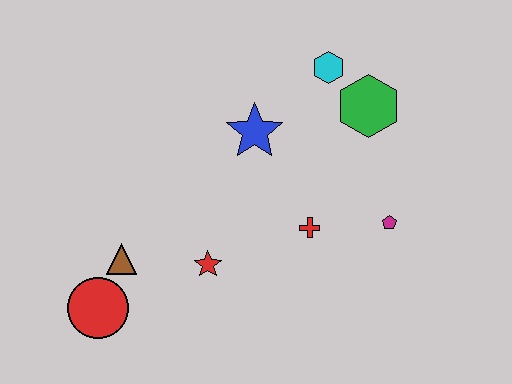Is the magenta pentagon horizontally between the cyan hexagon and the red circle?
No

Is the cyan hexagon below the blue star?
No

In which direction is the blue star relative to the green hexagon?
The blue star is to the left of the green hexagon.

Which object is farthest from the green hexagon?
The red circle is farthest from the green hexagon.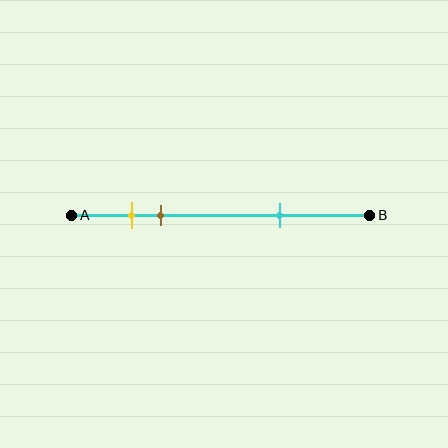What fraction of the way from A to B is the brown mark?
The brown mark is approximately 30% (0.3) of the way from A to B.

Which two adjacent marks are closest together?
The yellow and brown marks are the closest adjacent pair.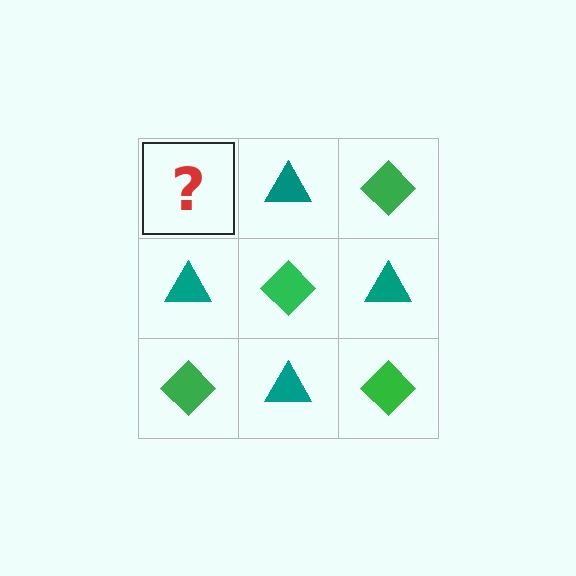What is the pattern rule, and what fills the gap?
The rule is that it alternates green diamond and teal triangle in a checkerboard pattern. The gap should be filled with a green diamond.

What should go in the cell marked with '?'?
The missing cell should contain a green diamond.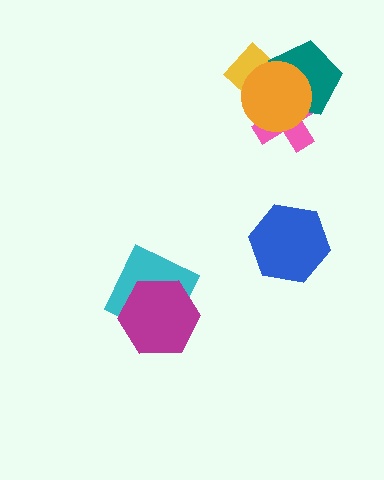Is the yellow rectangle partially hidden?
Yes, it is partially covered by another shape.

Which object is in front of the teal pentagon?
The orange circle is in front of the teal pentagon.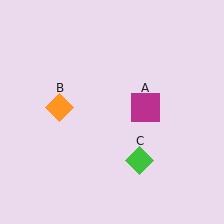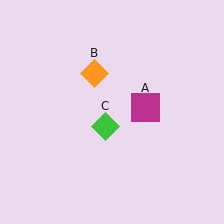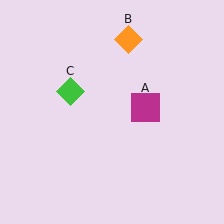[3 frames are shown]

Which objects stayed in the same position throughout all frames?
Magenta square (object A) remained stationary.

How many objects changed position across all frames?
2 objects changed position: orange diamond (object B), green diamond (object C).